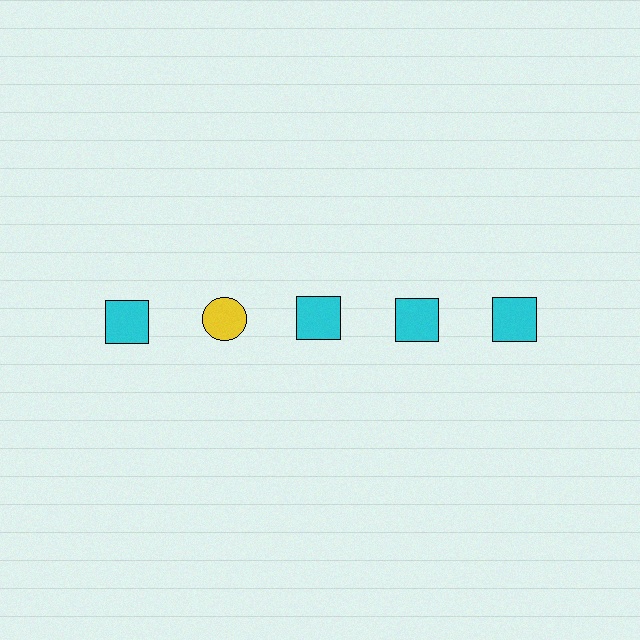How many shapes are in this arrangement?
There are 5 shapes arranged in a grid pattern.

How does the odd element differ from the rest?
It differs in both color (yellow instead of cyan) and shape (circle instead of square).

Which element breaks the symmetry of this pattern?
The yellow circle in the top row, second from left column breaks the symmetry. All other shapes are cyan squares.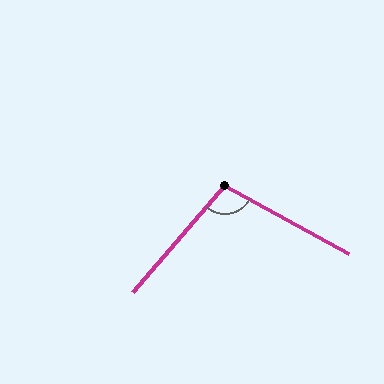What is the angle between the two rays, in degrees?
Approximately 102 degrees.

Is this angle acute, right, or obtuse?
It is obtuse.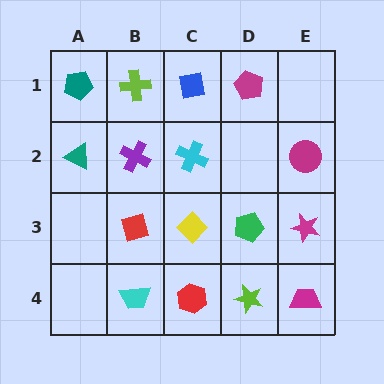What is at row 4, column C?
A red hexagon.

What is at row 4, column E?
A magenta trapezoid.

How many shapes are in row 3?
4 shapes.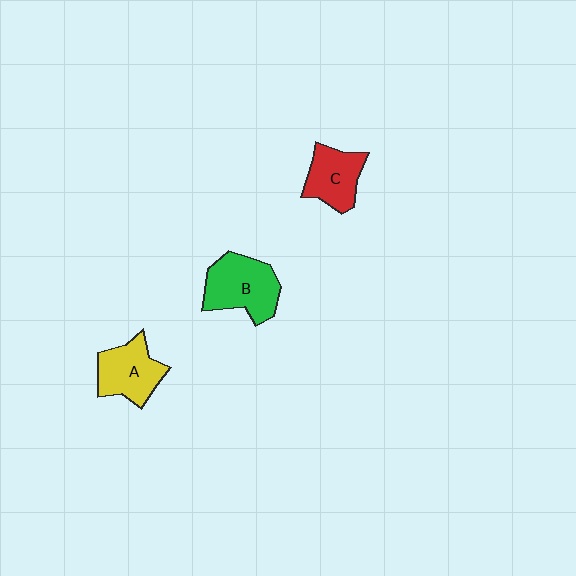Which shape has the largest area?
Shape B (green).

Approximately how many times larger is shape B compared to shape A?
Approximately 1.2 times.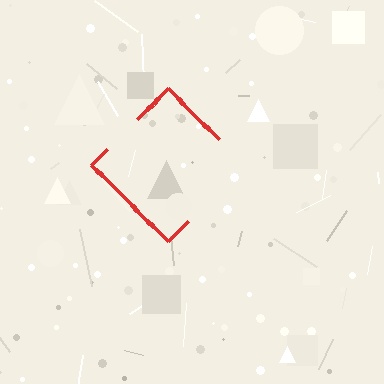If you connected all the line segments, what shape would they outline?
They would outline a diamond.